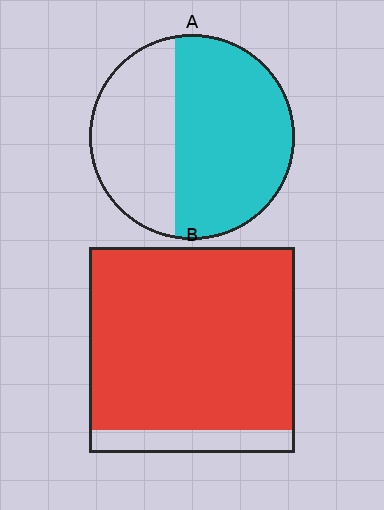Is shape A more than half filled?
Yes.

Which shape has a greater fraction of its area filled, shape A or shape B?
Shape B.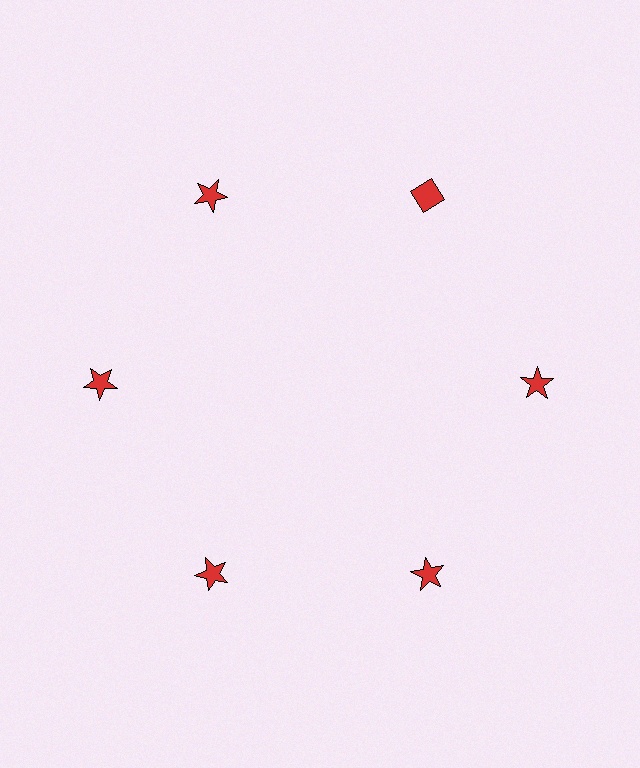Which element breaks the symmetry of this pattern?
The red diamond at roughly the 1 o'clock position breaks the symmetry. All other shapes are red stars.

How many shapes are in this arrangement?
There are 6 shapes arranged in a ring pattern.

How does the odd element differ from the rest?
It has a different shape: diamond instead of star.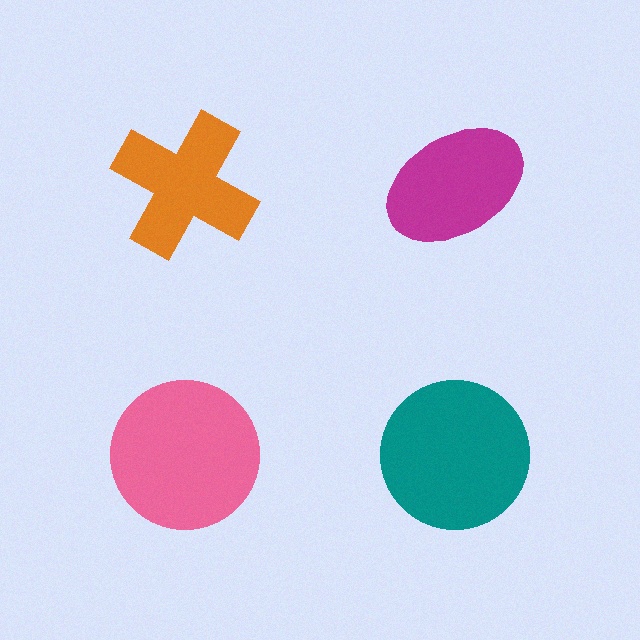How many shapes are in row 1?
2 shapes.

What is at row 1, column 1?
An orange cross.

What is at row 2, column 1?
A pink circle.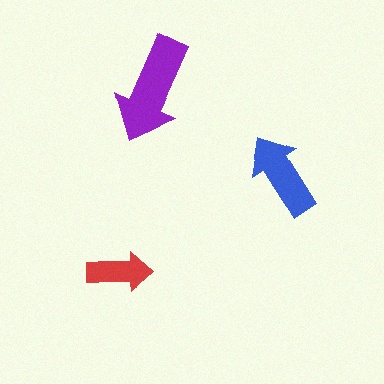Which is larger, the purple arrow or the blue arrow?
The purple one.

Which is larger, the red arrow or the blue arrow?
The blue one.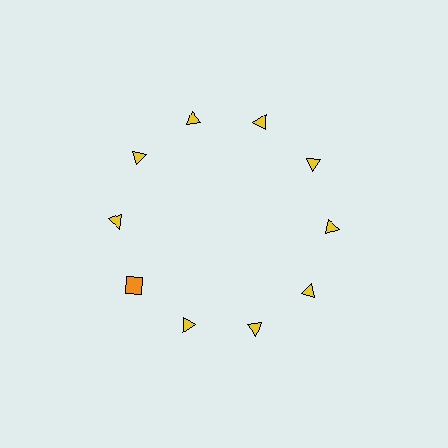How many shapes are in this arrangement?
There are 10 shapes arranged in a ring pattern.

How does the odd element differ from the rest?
It differs in both color (orange instead of yellow) and shape (square instead of triangle).